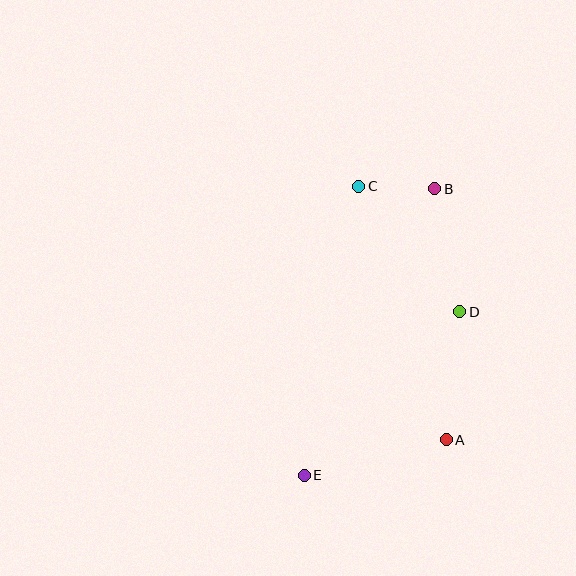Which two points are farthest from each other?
Points B and E are farthest from each other.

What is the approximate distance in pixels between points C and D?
The distance between C and D is approximately 161 pixels.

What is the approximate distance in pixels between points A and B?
The distance between A and B is approximately 251 pixels.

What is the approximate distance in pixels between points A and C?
The distance between A and C is approximately 268 pixels.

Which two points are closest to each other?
Points B and C are closest to each other.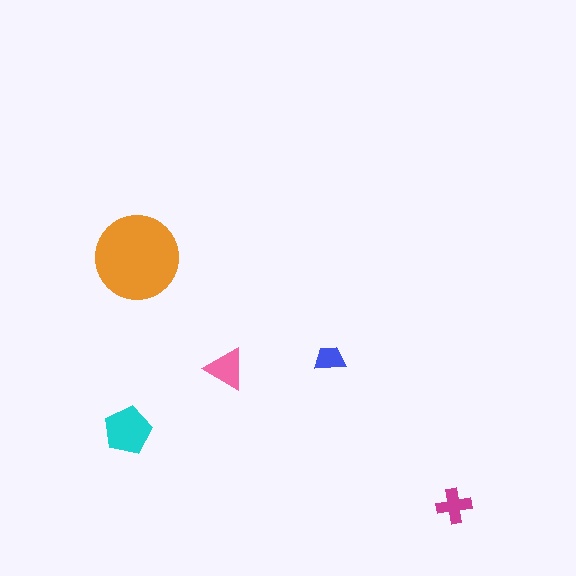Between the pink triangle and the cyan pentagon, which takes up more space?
The cyan pentagon.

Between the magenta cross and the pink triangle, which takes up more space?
The pink triangle.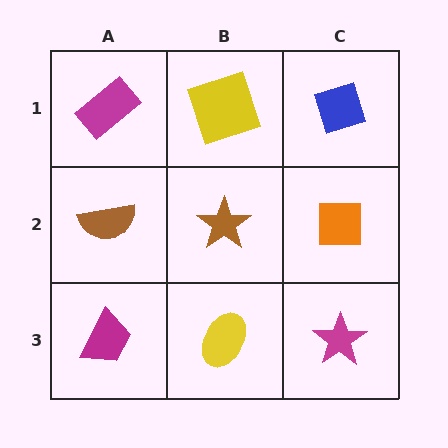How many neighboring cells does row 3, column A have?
2.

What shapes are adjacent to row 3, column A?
A brown semicircle (row 2, column A), a yellow ellipse (row 3, column B).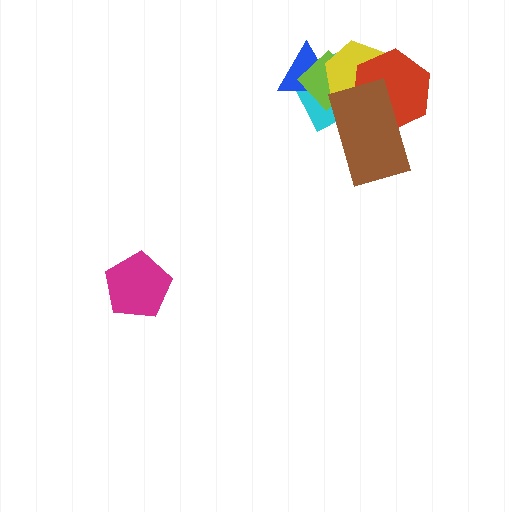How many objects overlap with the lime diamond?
5 objects overlap with the lime diamond.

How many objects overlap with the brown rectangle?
4 objects overlap with the brown rectangle.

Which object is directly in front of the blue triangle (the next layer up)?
The lime diamond is directly in front of the blue triangle.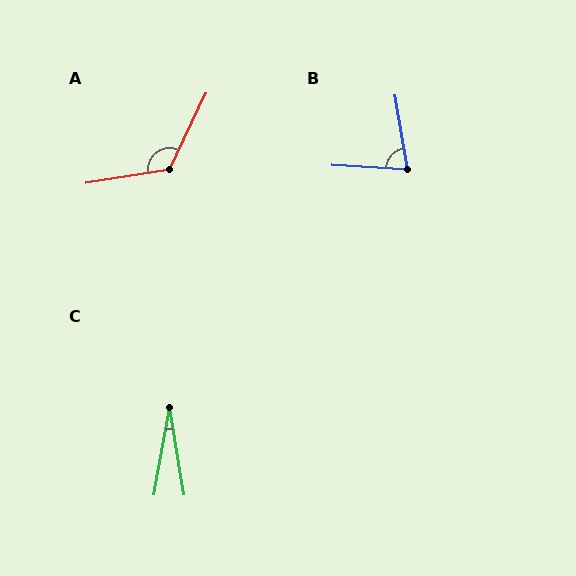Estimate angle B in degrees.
Approximately 77 degrees.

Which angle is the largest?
A, at approximately 125 degrees.